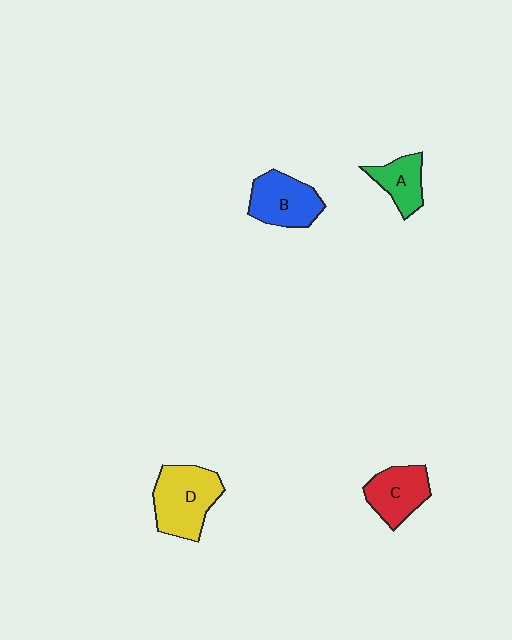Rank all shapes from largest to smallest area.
From largest to smallest: D (yellow), B (blue), C (red), A (green).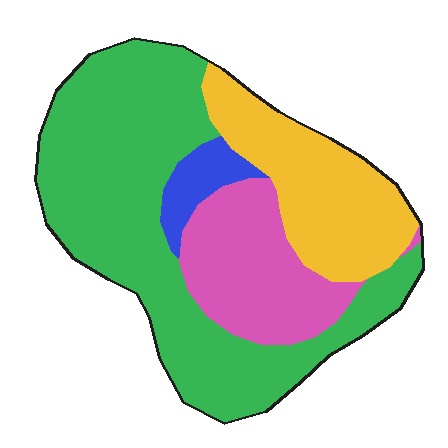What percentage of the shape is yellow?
Yellow takes up about one fifth (1/5) of the shape.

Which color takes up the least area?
Blue, at roughly 5%.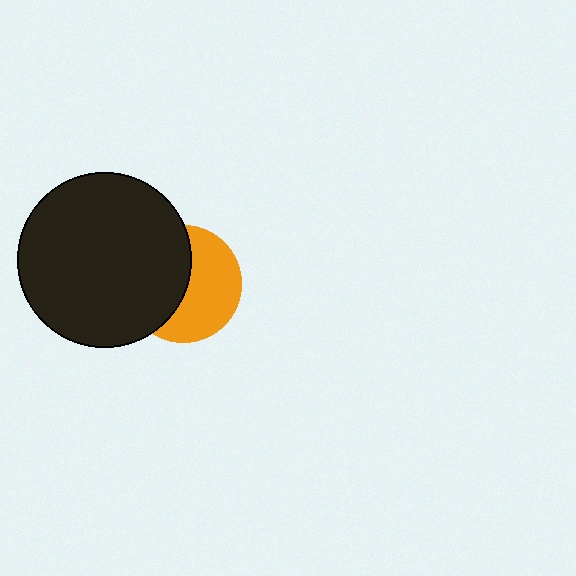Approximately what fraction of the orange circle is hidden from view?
Roughly 48% of the orange circle is hidden behind the black circle.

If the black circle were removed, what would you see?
You would see the complete orange circle.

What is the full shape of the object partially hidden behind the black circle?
The partially hidden object is an orange circle.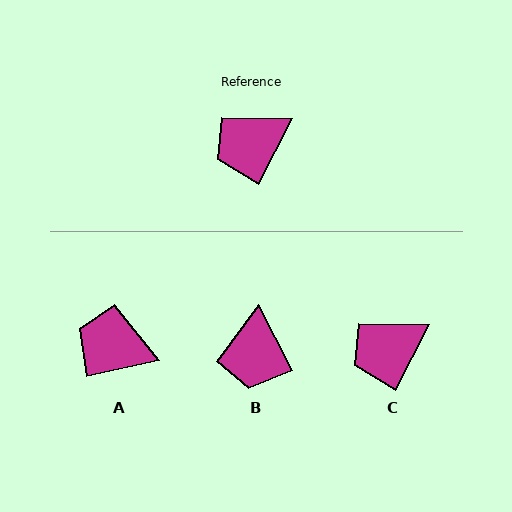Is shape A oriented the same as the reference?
No, it is off by about 51 degrees.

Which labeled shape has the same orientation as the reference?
C.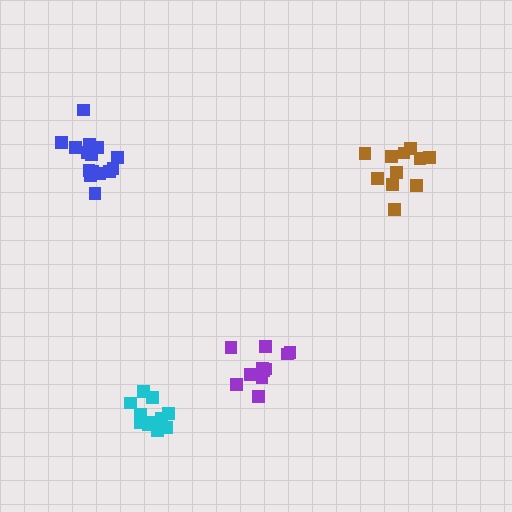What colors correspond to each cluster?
The clusters are colored: purple, blue, brown, cyan.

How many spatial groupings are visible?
There are 4 spatial groupings.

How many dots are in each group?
Group 1: 11 dots, Group 2: 15 dots, Group 3: 11 dots, Group 4: 11 dots (48 total).